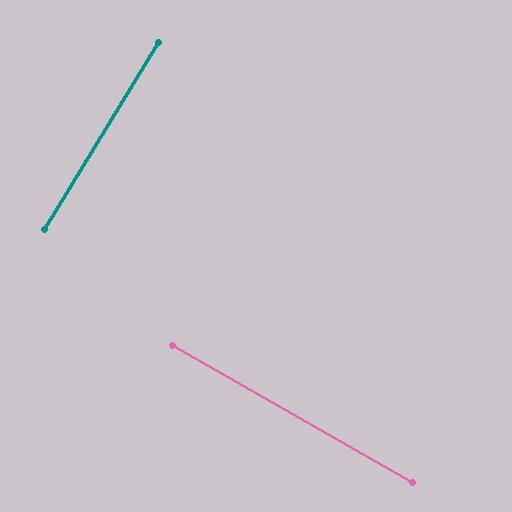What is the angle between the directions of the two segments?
Approximately 89 degrees.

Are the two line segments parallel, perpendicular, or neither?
Perpendicular — they meet at approximately 89°.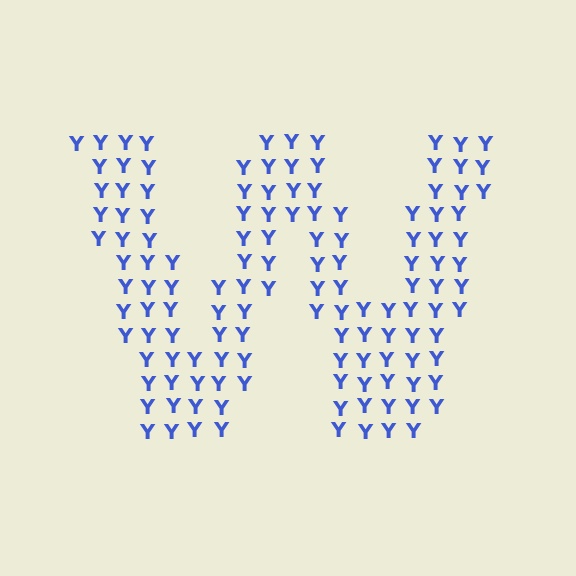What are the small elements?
The small elements are letter Y's.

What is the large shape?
The large shape is the letter W.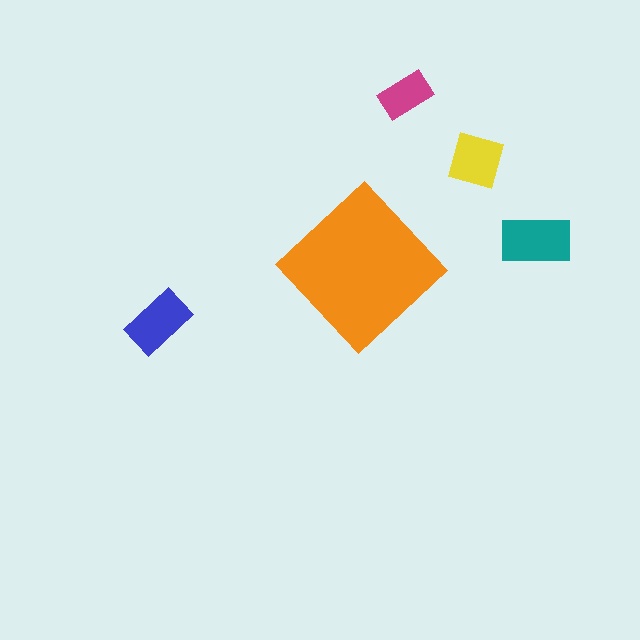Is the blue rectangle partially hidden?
No, the blue rectangle is fully visible.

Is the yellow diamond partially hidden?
No, the yellow diamond is fully visible.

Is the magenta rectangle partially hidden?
No, the magenta rectangle is fully visible.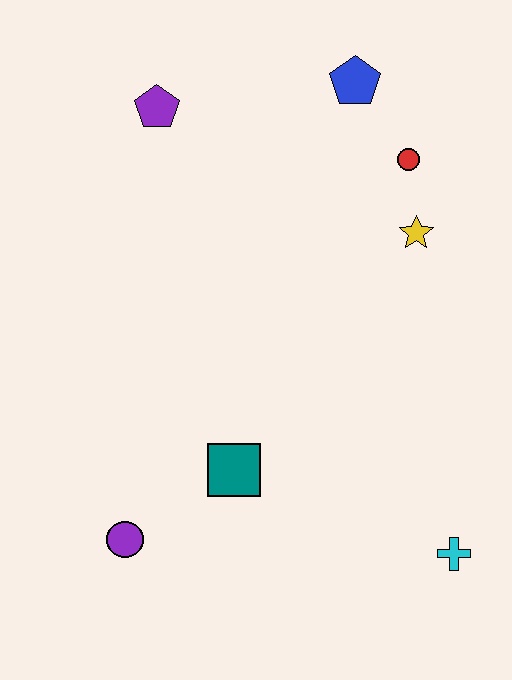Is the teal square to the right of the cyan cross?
No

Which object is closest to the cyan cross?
The teal square is closest to the cyan cross.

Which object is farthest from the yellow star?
The purple circle is farthest from the yellow star.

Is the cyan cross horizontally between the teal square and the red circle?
No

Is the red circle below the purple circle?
No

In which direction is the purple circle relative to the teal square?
The purple circle is to the left of the teal square.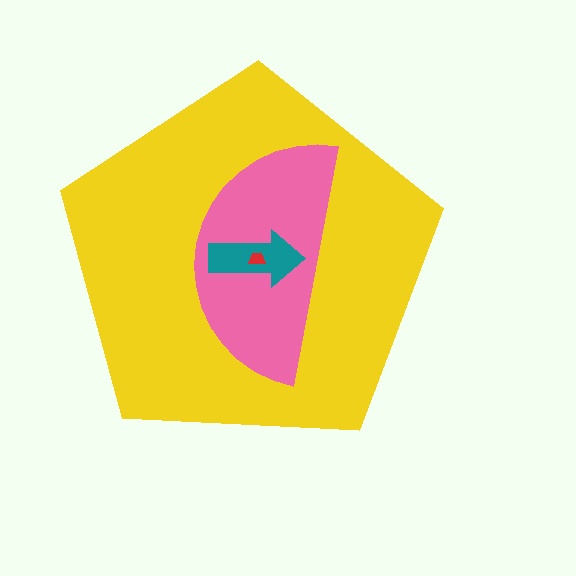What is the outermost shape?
The yellow pentagon.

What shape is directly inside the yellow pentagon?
The pink semicircle.